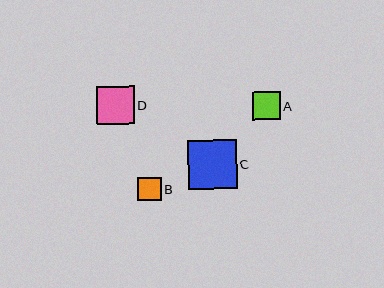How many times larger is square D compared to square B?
Square D is approximately 1.6 times the size of square B.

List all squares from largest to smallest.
From largest to smallest: C, D, A, B.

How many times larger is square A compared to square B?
Square A is approximately 1.2 times the size of square B.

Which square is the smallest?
Square B is the smallest with a size of approximately 23 pixels.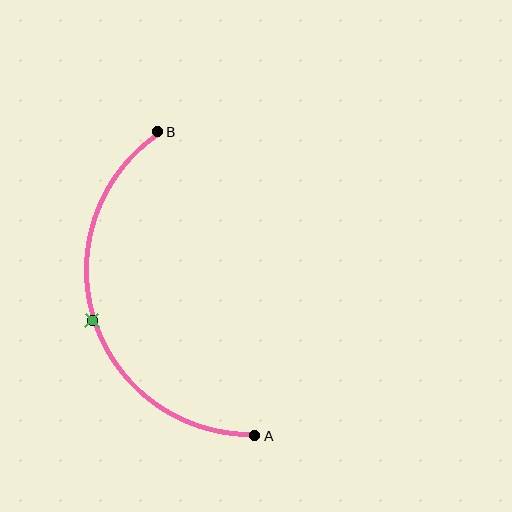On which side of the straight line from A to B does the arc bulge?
The arc bulges to the left of the straight line connecting A and B.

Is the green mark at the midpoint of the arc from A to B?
Yes. The green mark lies on the arc at equal arc-length from both A and B — it is the arc midpoint.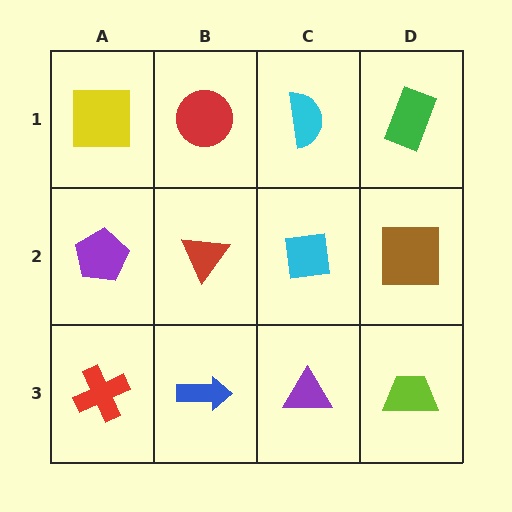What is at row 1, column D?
A green rectangle.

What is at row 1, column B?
A red circle.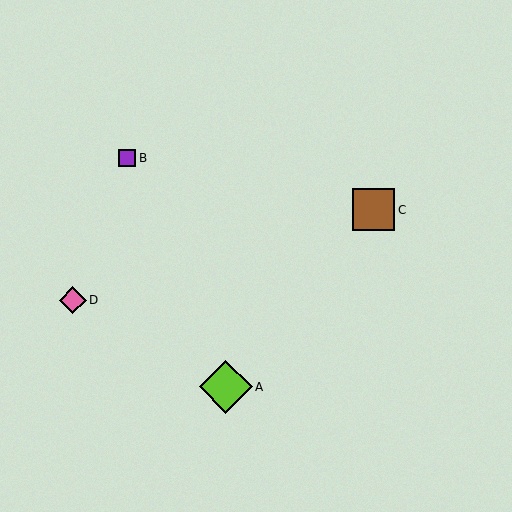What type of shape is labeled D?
Shape D is a pink diamond.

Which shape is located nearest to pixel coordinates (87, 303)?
The pink diamond (labeled D) at (73, 300) is nearest to that location.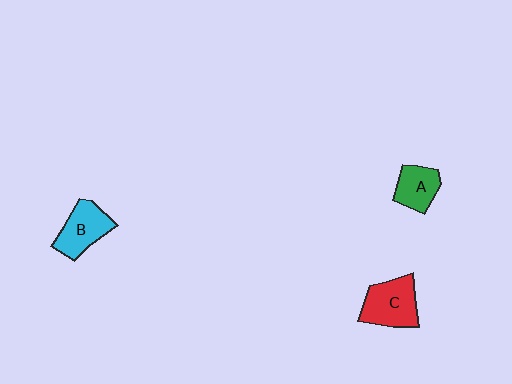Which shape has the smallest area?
Shape A (green).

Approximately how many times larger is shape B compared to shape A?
Approximately 1.3 times.